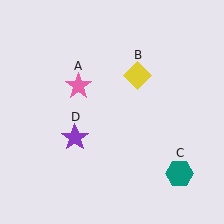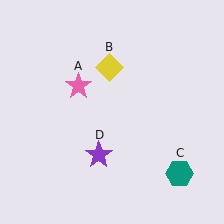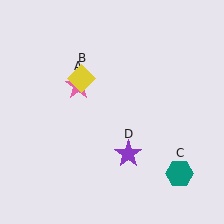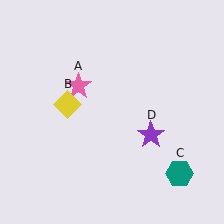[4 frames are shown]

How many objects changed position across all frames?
2 objects changed position: yellow diamond (object B), purple star (object D).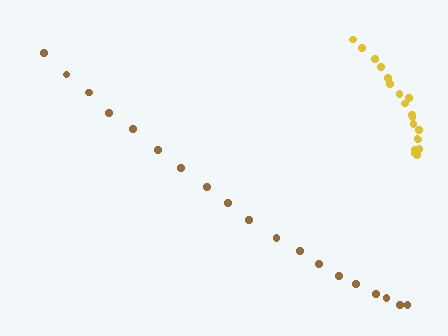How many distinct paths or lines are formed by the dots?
There are 2 distinct paths.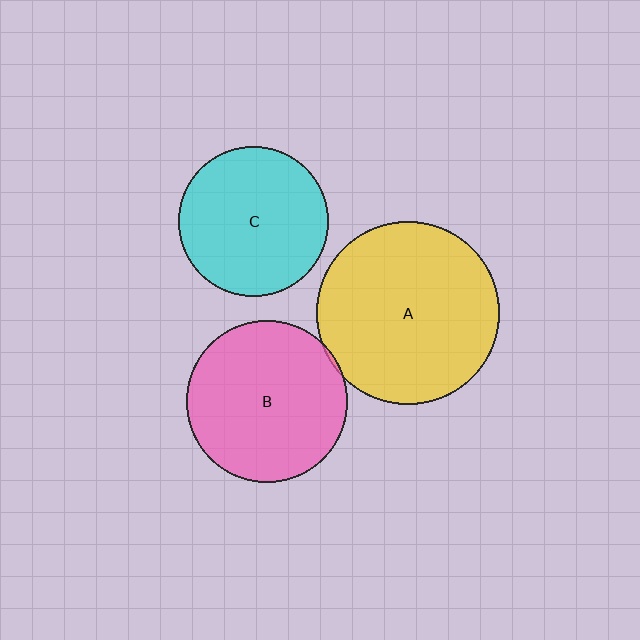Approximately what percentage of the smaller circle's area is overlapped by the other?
Approximately 5%.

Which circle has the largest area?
Circle A (yellow).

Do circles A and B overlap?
Yes.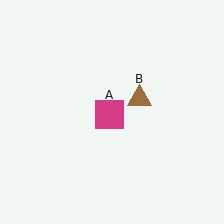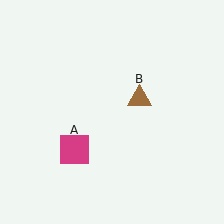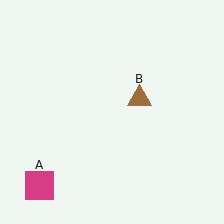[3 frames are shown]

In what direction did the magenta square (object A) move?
The magenta square (object A) moved down and to the left.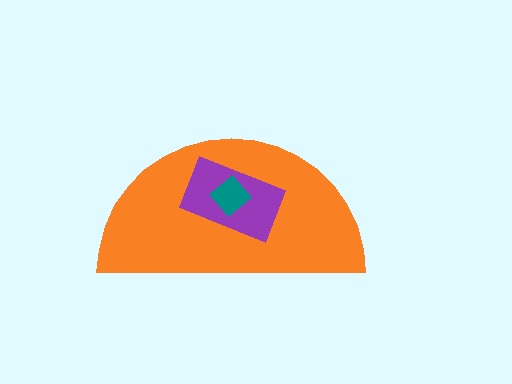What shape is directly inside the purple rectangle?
The teal diamond.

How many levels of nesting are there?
3.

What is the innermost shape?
The teal diamond.